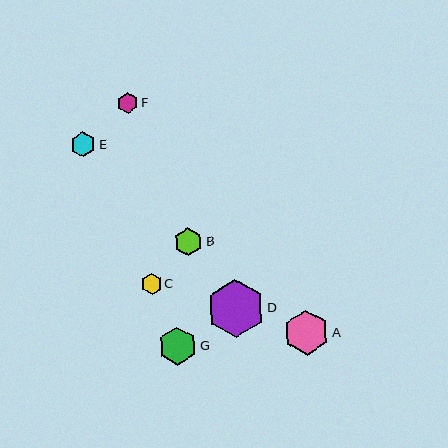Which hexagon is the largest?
Hexagon D is the largest with a size of approximately 58 pixels.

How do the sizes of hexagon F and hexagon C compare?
Hexagon F and hexagon C are approximately the same size.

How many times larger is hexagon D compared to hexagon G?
Hexagon D is approximately 1.5 times the size of hexagon G.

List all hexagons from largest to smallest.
From largest to smallest: D, A, G, B, E, F, C.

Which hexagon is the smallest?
Hexagon C is the smallest with a size of approximately 21 pixels.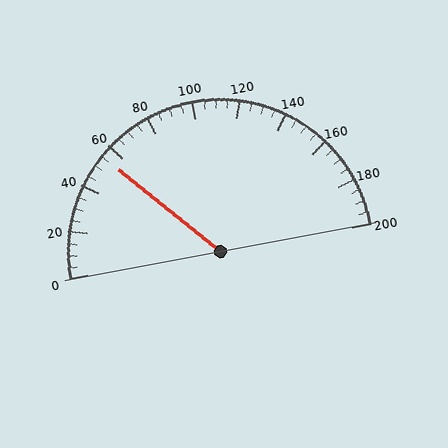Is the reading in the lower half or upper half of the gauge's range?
The reading is in the lower half of the range (0 to 200).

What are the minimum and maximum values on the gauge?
The gauge ranges from 0 to 200.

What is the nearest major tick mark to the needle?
The nearest major tick mark is 60.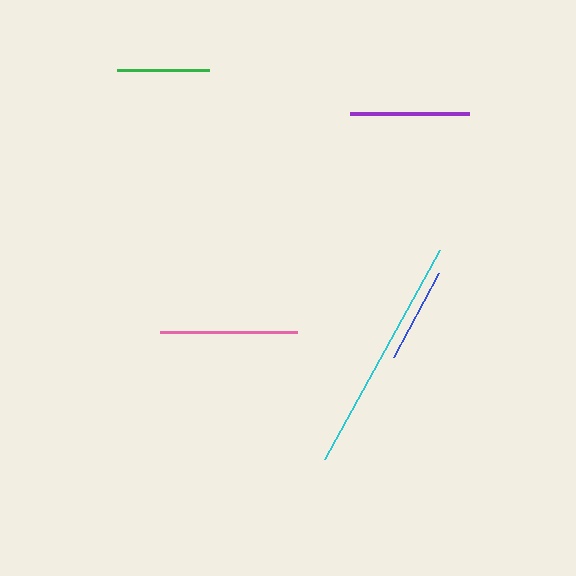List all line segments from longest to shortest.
From longest to shortest: cyan, pink, purple, blue, green.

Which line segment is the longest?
The cyan line is the longest at approximately 239 pixels.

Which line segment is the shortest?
The green line is the shortest at approximately 92 pixels.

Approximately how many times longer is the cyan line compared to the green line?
The cyan line is approximately 2.6 times the length of the green line.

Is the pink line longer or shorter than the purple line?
The pink line is longer than the purple line.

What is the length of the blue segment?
The blue segment is approximately 95 pixels long.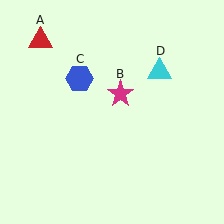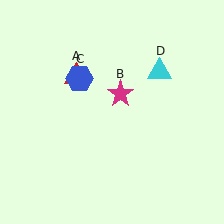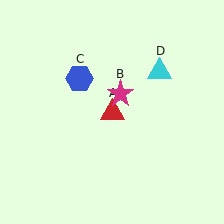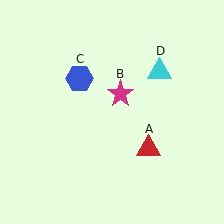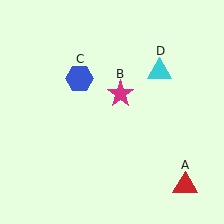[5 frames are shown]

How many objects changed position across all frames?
1 object changed position: red triangle (object A).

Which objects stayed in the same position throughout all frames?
Magenta star (object B) and blue hexagon (object C) and cyan triangle (object D) remained stationary.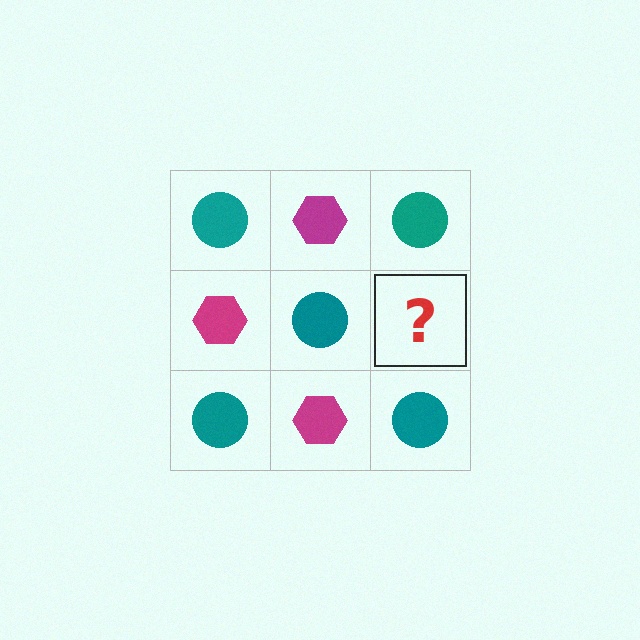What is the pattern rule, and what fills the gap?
The rule is that it alternates teal circle and magenta hexagon in a checkerboard pattern. The gap should be filled with a magenta hexagon.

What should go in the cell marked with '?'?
The missing cell should contain a magenta hexagon.